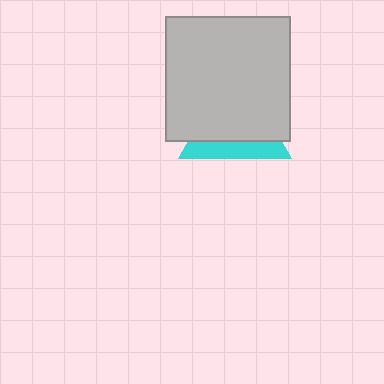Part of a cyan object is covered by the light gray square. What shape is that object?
It is a triangle.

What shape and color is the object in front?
The object in front is a light gray square.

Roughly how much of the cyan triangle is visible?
A small part of it is visible (roughly 33%).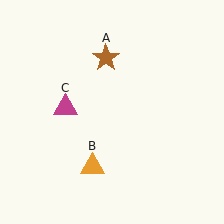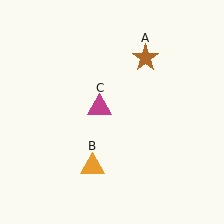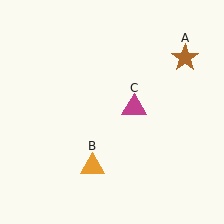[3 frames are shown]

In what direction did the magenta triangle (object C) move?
The magenta triangle (object C) moved right.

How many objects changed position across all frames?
2 objects changed position: brown star (object A), magenta triangle (object C).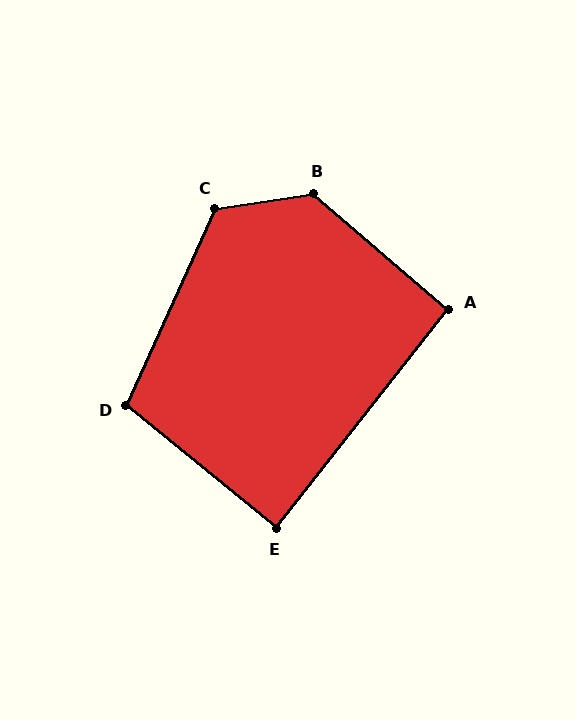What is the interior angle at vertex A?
Approximately 92 degrees (approximately right).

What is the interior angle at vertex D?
Approximately 105 degrees (obtuse).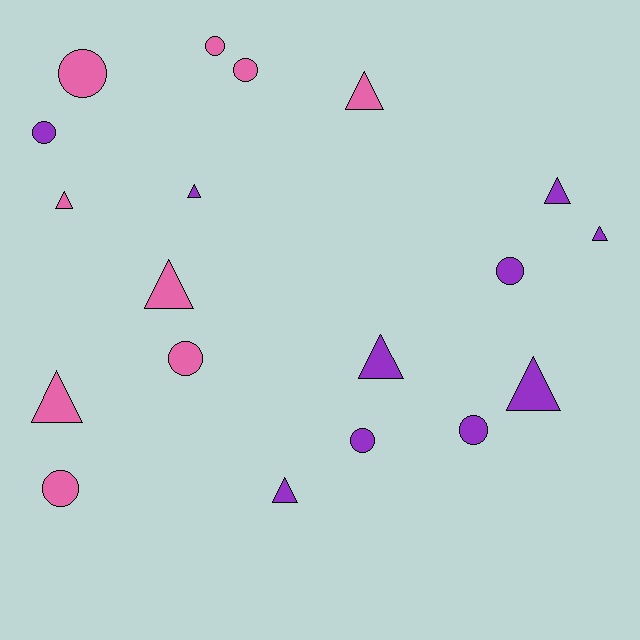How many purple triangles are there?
There are 6 purple triangles.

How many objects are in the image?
There are 19 objects.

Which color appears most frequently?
Purple, with 10 objects.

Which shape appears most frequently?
Triangle, with 10 objects.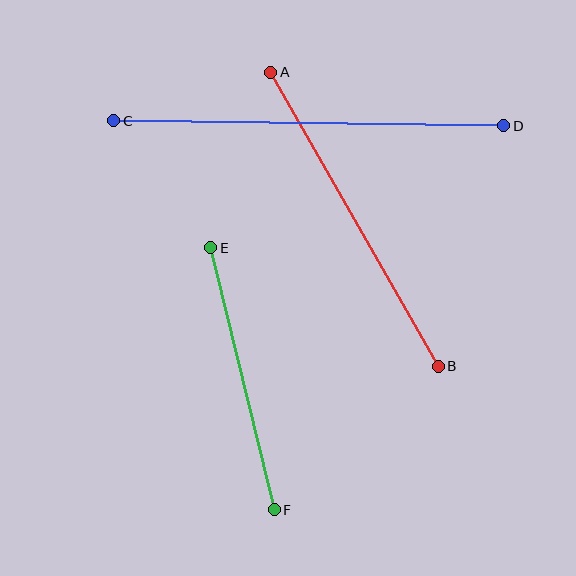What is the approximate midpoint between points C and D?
The midpoint is at approximately (309, 123) pixels.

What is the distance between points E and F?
The distance is approximately 270 pixels.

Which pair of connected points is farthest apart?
Points C and D are farthest apart.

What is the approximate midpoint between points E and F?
The midpoint is at approximately (242, 379) pixels.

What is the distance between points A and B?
The distance is approximately 338 pixels.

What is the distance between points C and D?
The distance is approximately 390 pixels.